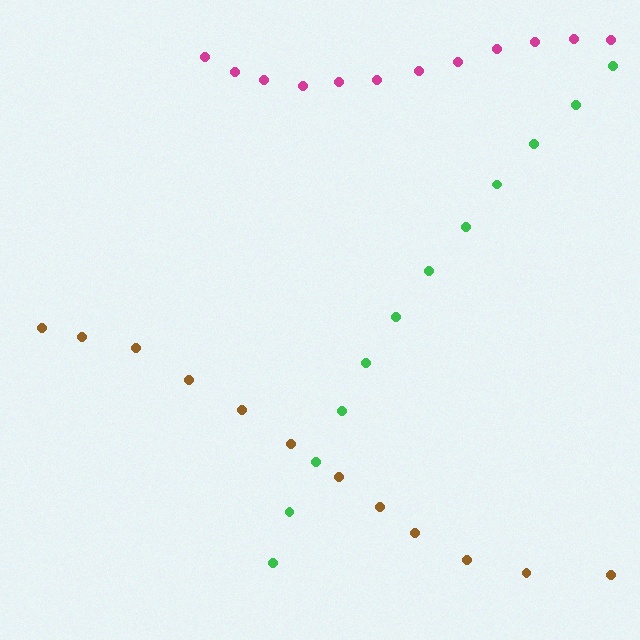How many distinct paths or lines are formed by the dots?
There are 3 distinct paths.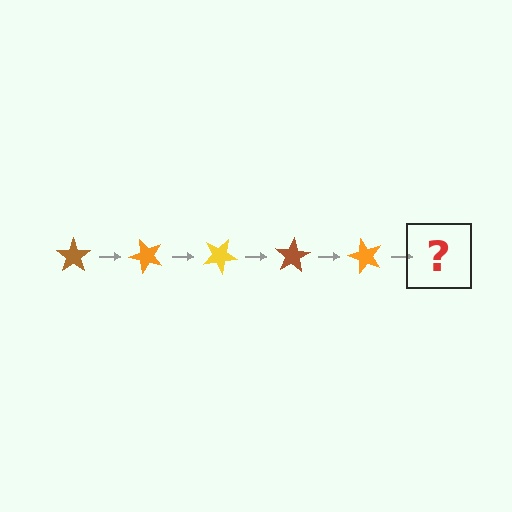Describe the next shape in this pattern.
It should be a yellow star, rotated 250 degrees from the start.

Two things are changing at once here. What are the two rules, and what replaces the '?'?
The two rules are that it rotates 50 degrees each step and the color cycles through brown, orange, and yellow. The '?' should be a yellow star, rotated 250 degrees from the start.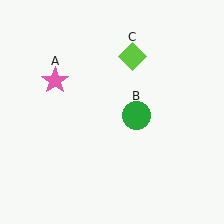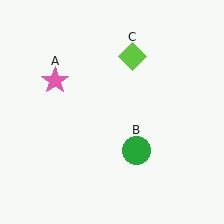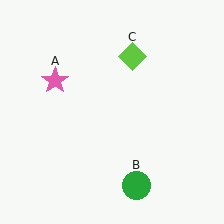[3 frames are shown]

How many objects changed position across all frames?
1 object changed position: green circle (object B).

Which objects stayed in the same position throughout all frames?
Pink star (object A) and lime diamond (object C) remained stationary.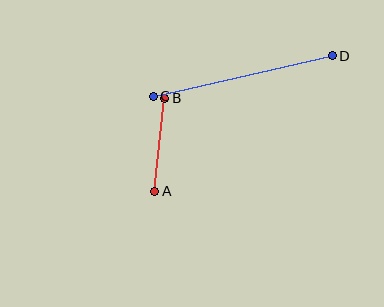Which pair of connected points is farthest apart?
Points C and D are farthest apart.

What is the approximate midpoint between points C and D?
The midpoint is at approximately (243, 76) pixels.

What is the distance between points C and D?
The distance is approximately 183 pixels.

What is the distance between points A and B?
The distance is approximately 94 pixels.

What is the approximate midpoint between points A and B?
The midpoint is at approximately (160, 145) pixels.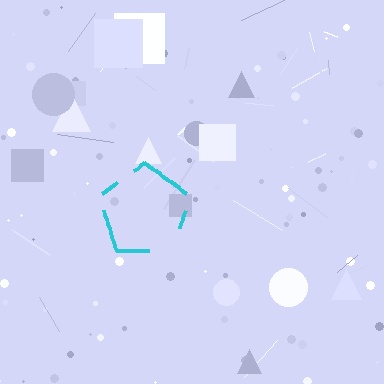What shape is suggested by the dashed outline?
The dashed outline suggests a pentagon.